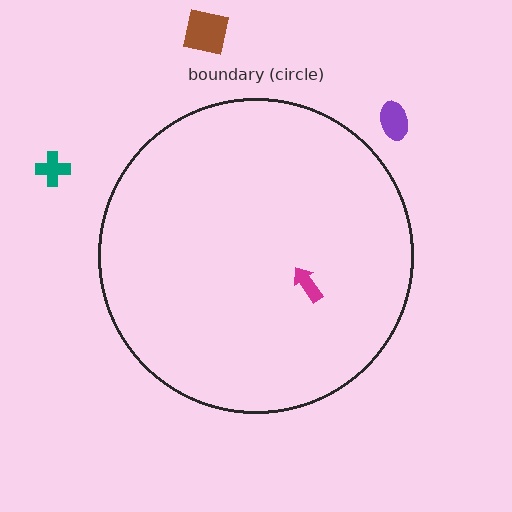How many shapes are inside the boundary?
1 inside, 3 outside.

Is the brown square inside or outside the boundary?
Outside.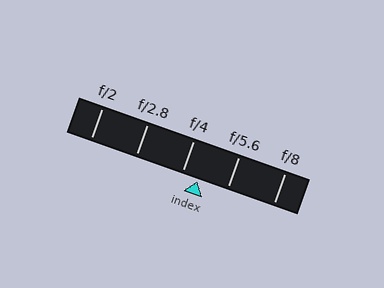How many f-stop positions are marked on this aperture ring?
There are 5 f-stop positions marked.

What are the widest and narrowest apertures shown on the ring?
The widest aperture shown is f/2 and the narrowest is f/8.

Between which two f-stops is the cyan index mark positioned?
The index mark is between f/4 and f/5.6.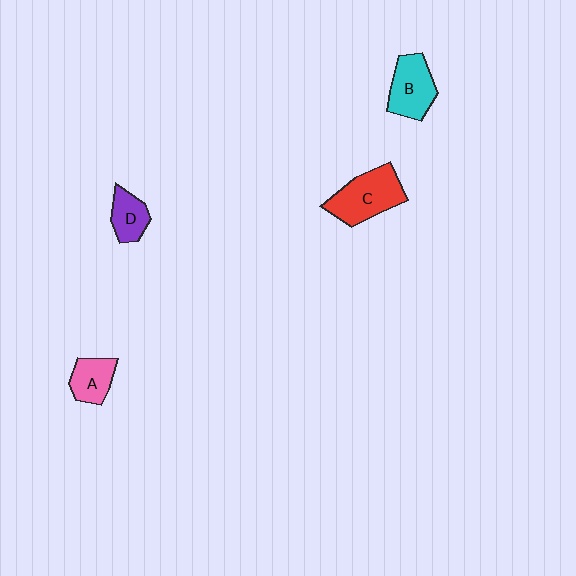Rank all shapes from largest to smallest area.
From largest to smallest: C (red), B (cyan), A (pink), D (purple).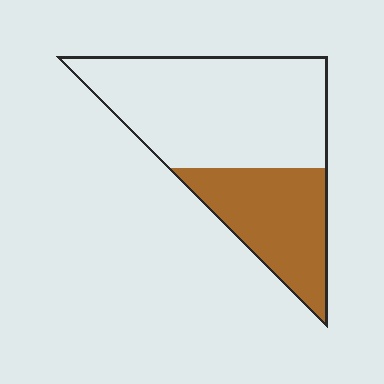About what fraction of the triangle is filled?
About one third (1/3).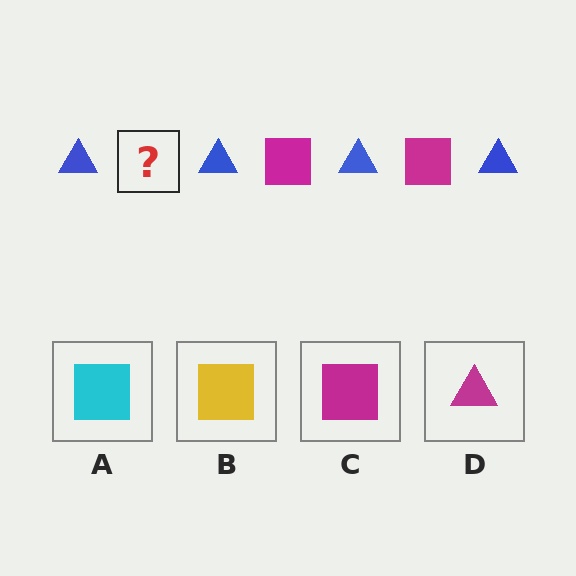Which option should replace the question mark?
Option C.